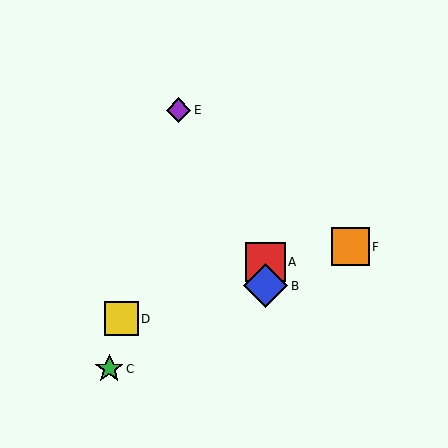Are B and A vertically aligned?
Yes, both are at x≈266.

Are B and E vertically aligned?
No, B is at x≈266 and E is at x≈179.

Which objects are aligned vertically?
Objects A, B are aligned vertically.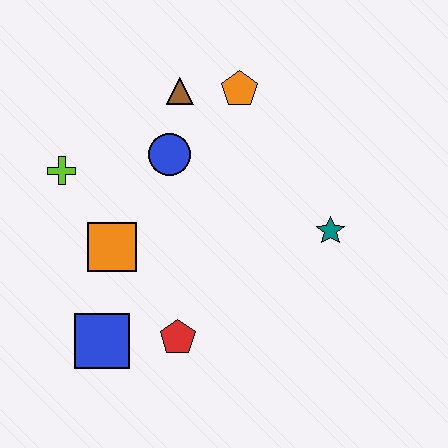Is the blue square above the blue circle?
No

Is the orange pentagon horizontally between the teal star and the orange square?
Yes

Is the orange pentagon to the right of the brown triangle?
Yes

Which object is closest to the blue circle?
The brown triangle is closest to the blue circle.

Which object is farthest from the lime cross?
The teal star is farthest from the lime cross.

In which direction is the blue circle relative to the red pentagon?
The blue circle is above the red pentagon.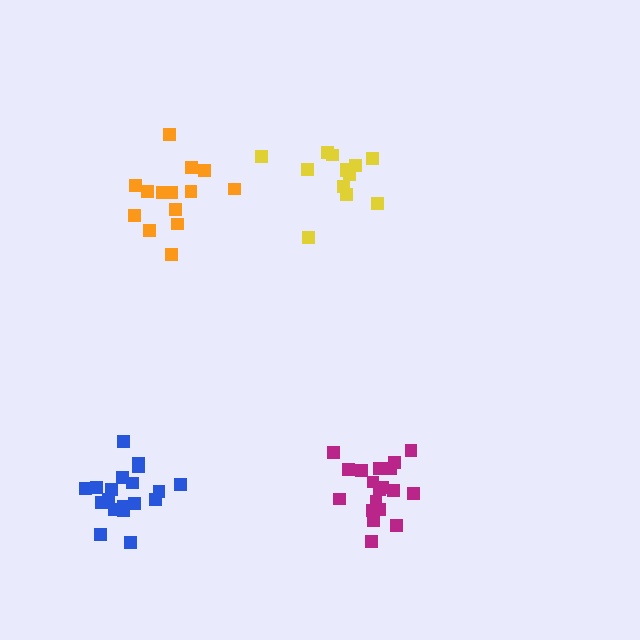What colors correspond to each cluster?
The clusters are colored: blue, orange, magenta, yellow.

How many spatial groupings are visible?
There are 4 spatial groupings.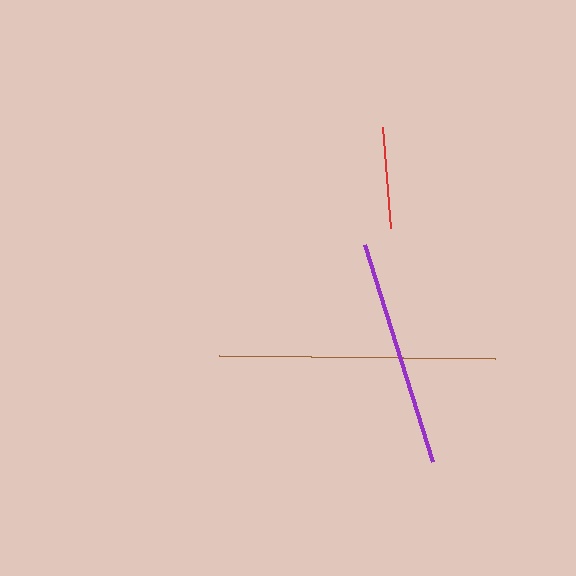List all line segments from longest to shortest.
From longest to shortest: brown, purple, red.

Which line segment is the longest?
The brown line is the longest at approximately 277 pixels.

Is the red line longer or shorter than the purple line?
The purple line is longer than the red line.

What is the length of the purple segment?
The purple segment is approximately 227 pixels long.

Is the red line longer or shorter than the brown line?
The brown line is longer than the red line.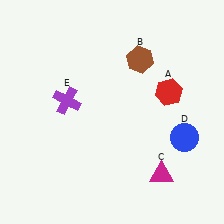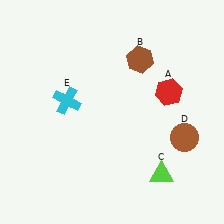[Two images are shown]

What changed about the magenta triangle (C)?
In Image 1, C is magenta. In Image 2, it changed to lime.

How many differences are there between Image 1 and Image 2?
There are 3 differences between the two images.